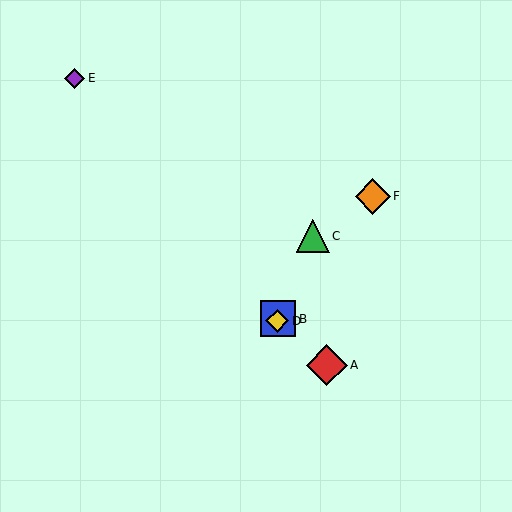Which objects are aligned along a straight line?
Objects B, C, D are aligned along a straight line.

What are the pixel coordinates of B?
Object B is at (278, 319).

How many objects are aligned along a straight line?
3 objects (B, C, D) are aligned along a straight line.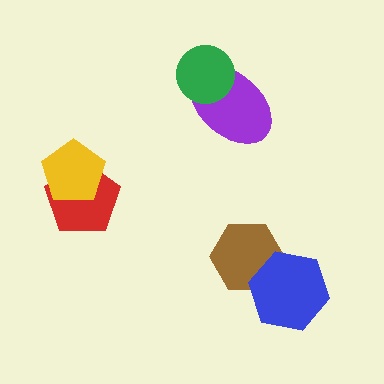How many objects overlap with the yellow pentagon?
1 object overlaps with the yellow pentagon.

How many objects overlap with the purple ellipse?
1 object overlaps with the purple ellipse.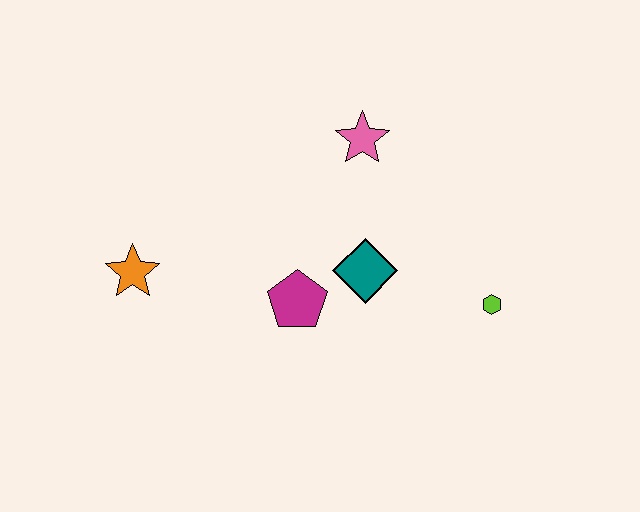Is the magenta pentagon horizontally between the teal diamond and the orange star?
Yes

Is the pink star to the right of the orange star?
Yes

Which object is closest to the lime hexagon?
The teal diamond is closest to the lime hexagon.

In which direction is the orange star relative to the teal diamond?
The orange star is to the left of the teal diamond.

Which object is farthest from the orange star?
The lime hexagon is farthest from the orange star.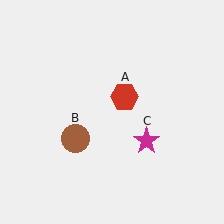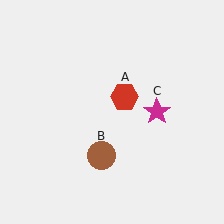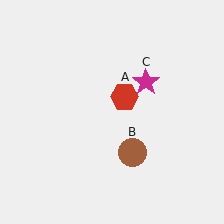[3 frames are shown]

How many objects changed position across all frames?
2 objects changed position: brown circle (object B), magenta star (object C).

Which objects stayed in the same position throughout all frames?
Red hexagon (object A) remained stationary.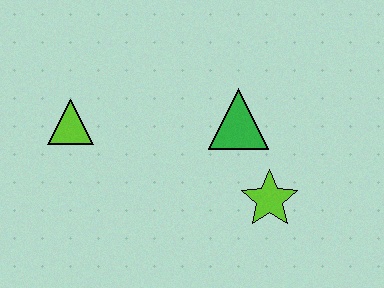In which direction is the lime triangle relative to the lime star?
The lime triangle is to the left of the lime star.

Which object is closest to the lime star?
The green triangle is closest to the lime star.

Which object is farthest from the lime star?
The lime triangle is farthest from the lime star.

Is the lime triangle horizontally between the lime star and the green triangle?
No